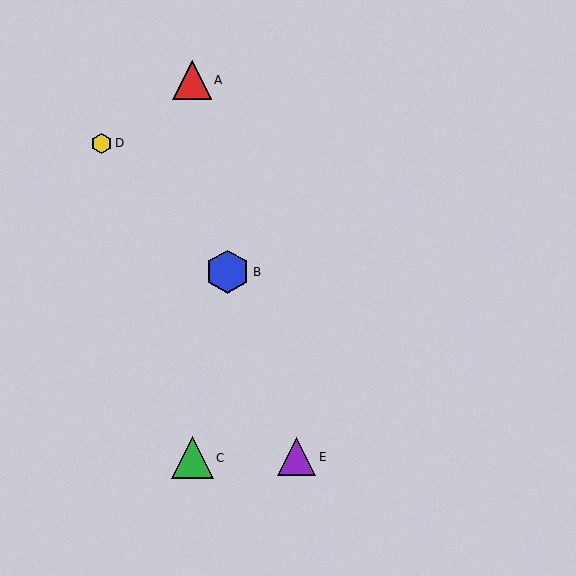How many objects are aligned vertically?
2 objects (A, C) are aligned vertically.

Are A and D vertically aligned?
No, A is at x≈192 and D is at x≈101.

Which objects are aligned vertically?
Objects A, C are aligned vertically.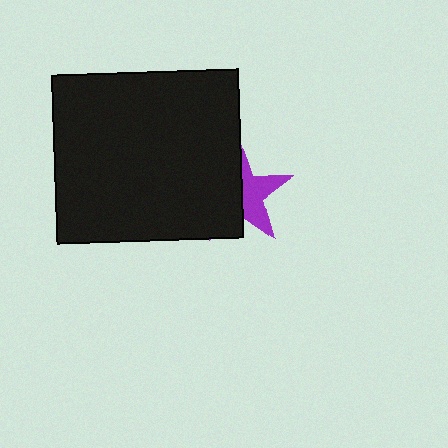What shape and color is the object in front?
The object in front is a black rectangle.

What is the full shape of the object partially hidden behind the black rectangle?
The partially hidden object is a purple star.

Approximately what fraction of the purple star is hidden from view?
Roughly 54% of the purple star is hidden behind the black rectangle.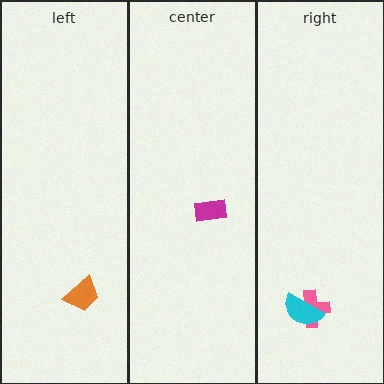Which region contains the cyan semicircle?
The right region.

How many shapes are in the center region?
1.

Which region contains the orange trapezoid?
The left region.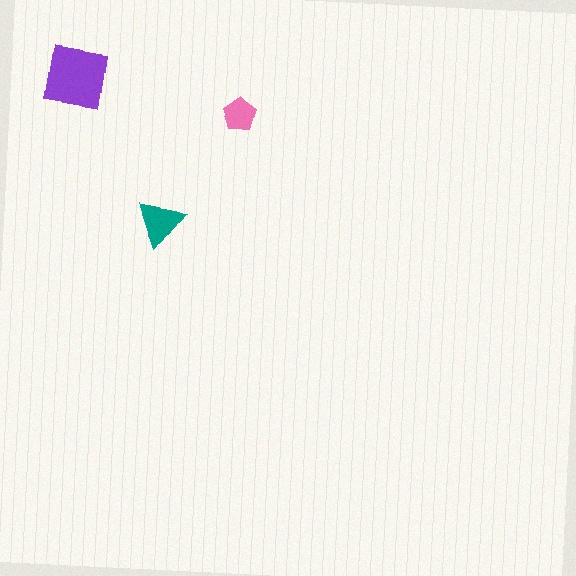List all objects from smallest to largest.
The pink pentagon, the teal triangle, the purple square.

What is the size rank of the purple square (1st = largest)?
1st.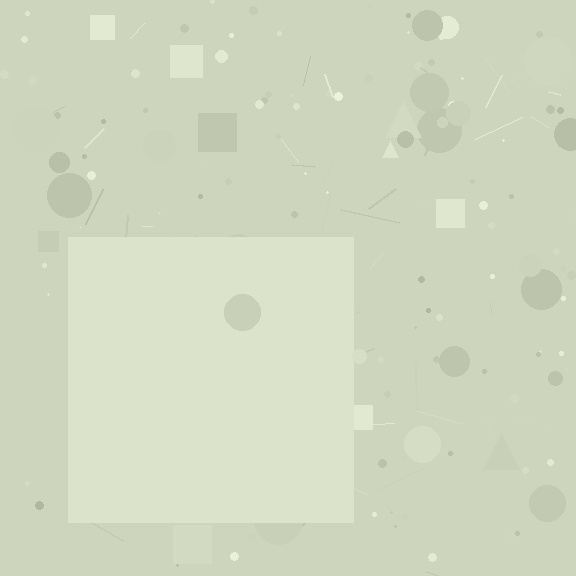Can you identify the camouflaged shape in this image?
The camouflaged shape is a square.